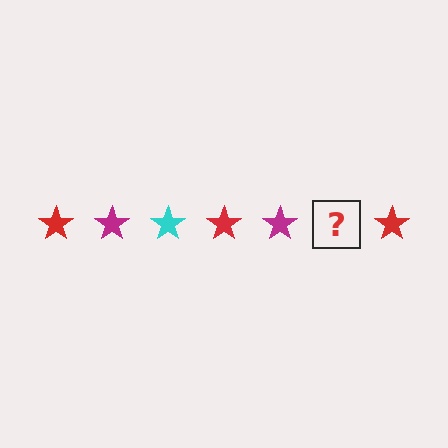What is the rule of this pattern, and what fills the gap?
The rule is that the pattern cycles through red, magenta, cyan stars. The gap should be filled with a cyan star.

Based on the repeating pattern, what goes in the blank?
The blank should be a cyan star.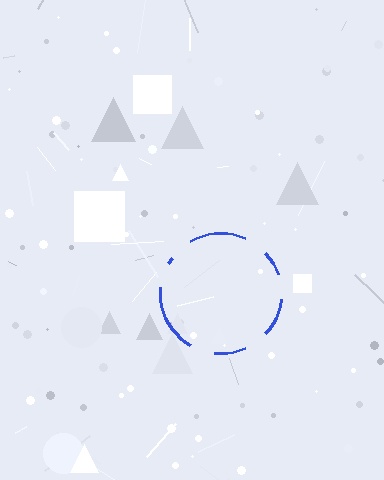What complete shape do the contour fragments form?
The contour fragments form a circle.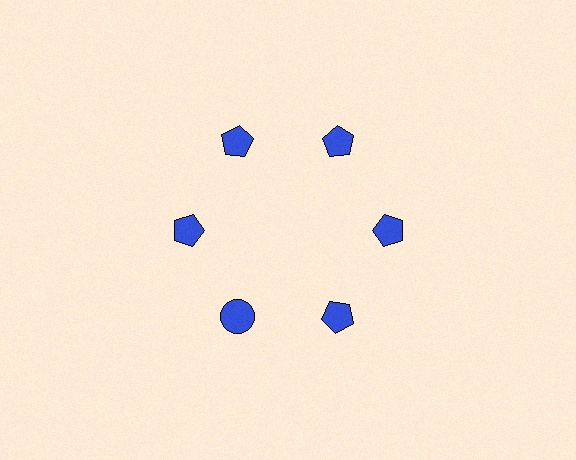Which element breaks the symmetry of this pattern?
The blue circle at roughly the 7 o'clock position breaks the symmetry. All other shapes are blue pentagons.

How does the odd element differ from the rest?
It has a different shape: circle instead of pentagon.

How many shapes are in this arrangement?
There are 6 shapes arranged in a ring pattern.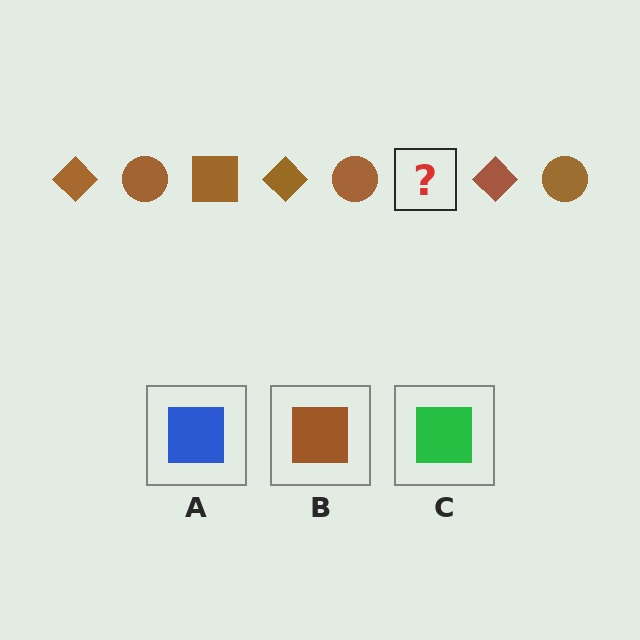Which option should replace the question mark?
Option B.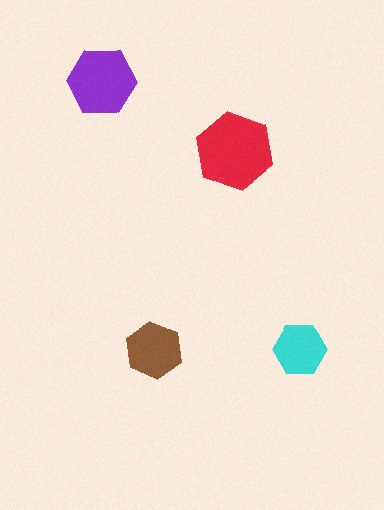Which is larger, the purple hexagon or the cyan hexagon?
The purple one.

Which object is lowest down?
The cyan hexagon is bottommost.